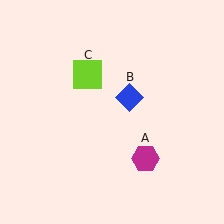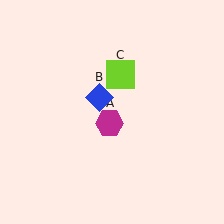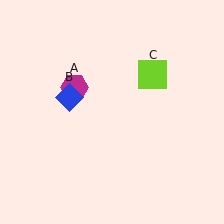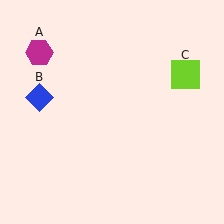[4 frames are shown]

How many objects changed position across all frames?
3 objects changed position: magenta hexagon (object A), blue diamond (object B), lime square (object C).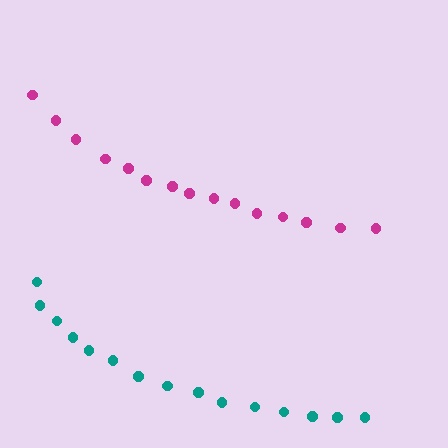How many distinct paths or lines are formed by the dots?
There are 2 distinct paths.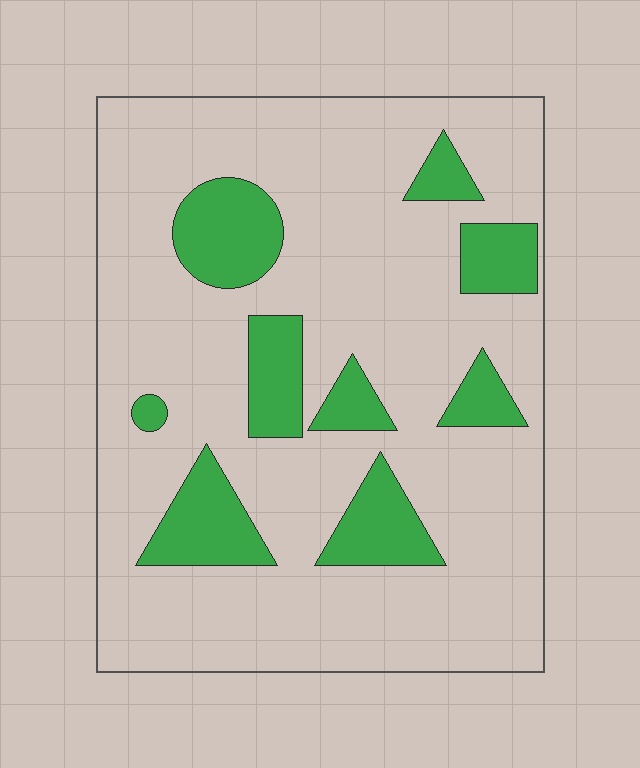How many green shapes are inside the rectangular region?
9.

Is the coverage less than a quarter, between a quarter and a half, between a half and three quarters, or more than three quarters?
Less than a quarter.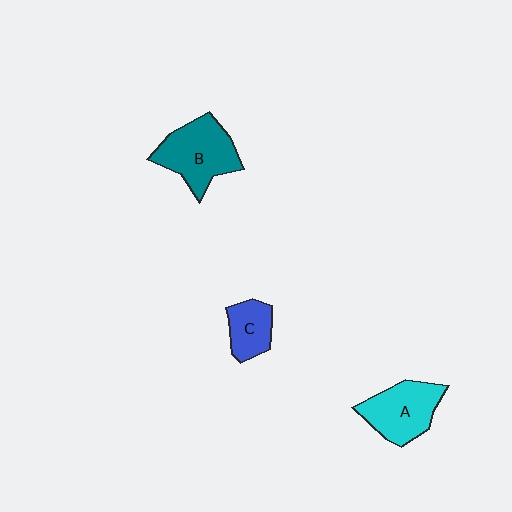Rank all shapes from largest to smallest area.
From largest to smallest: B (teal), A (cyan), C (blue).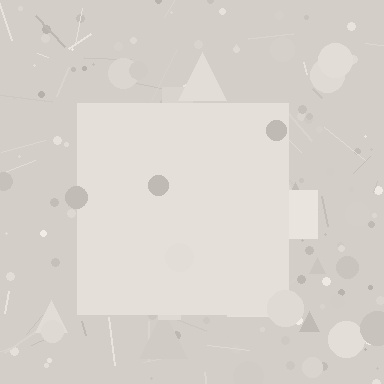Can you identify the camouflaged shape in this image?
The camouflaged shape is a square.